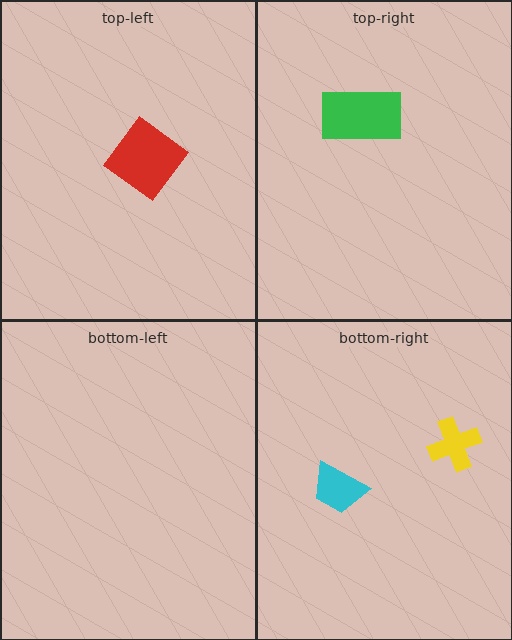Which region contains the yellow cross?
The bottom-right region.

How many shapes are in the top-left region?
1.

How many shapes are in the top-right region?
1.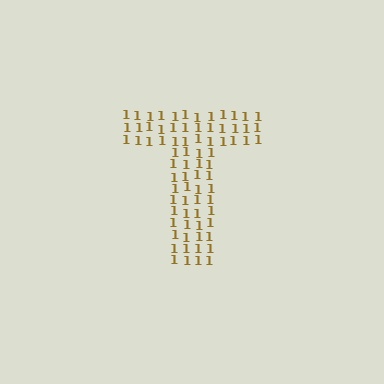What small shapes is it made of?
It is made of small digit 1's.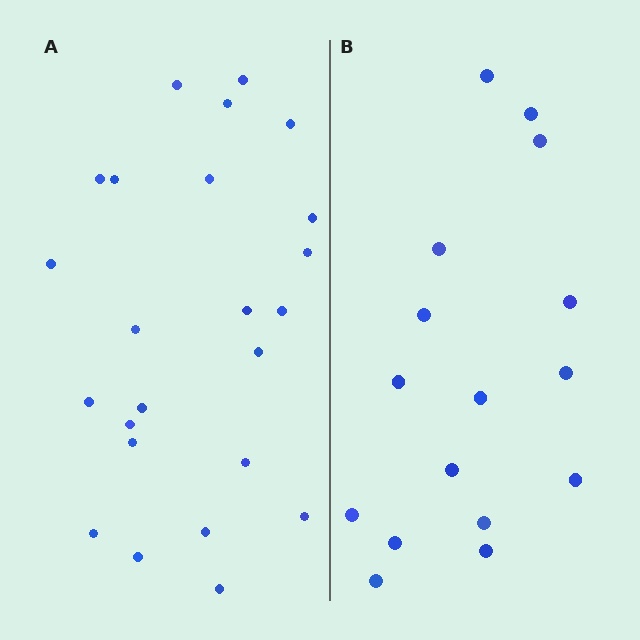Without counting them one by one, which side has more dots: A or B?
Region A (the left region) has more dots.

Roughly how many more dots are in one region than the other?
Region A has roughly 8 or so more dots than region B.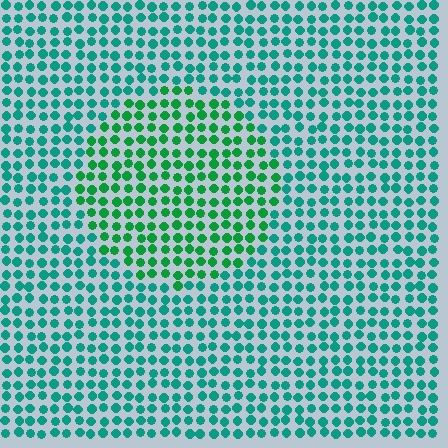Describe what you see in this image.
The image is filled with small teal elements in a uniform arrangement. A circle-shaped region is visible where the elements are tinted to a slightly different hue, forming a subtle color boundary.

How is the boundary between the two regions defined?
The boundary is defined purely by a slight shift in hue (about 32 degrees). Spacing, size, and orientation are identical on both sides.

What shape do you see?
I see a circle.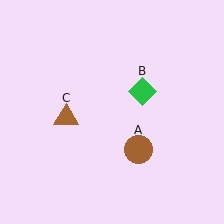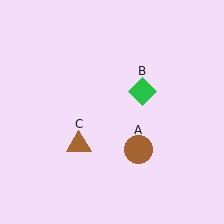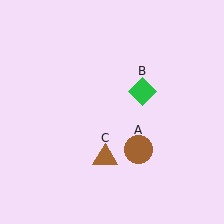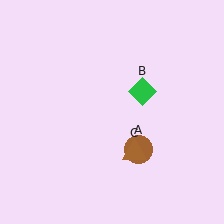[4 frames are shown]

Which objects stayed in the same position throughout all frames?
Brown circle (object A) and green diamond (object B) remained stationary.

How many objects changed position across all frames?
1 object changed position: brown triangle (object C).